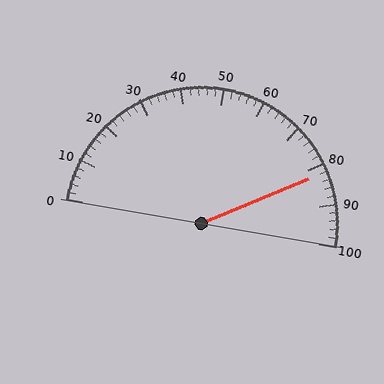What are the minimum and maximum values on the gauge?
The gauge ranges from 0 to 100.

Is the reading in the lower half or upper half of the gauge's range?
The reading is in the upper half of the range (0 to 100).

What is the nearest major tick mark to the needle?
The nearest major tick mark is 80.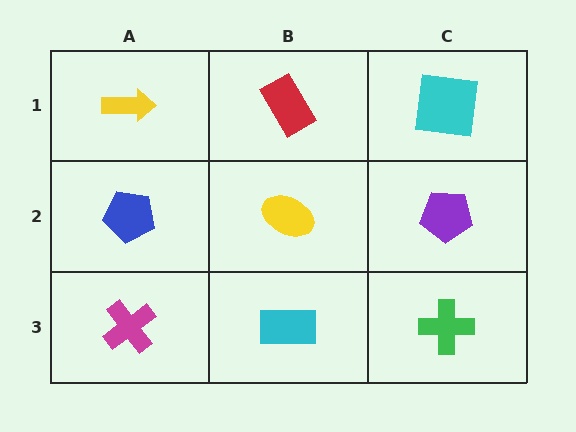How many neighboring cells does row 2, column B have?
4.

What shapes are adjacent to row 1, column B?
A yellow ellipse (row 2, column B), a yellow arrow (row 1, column A), a cyan square (row 1, column C).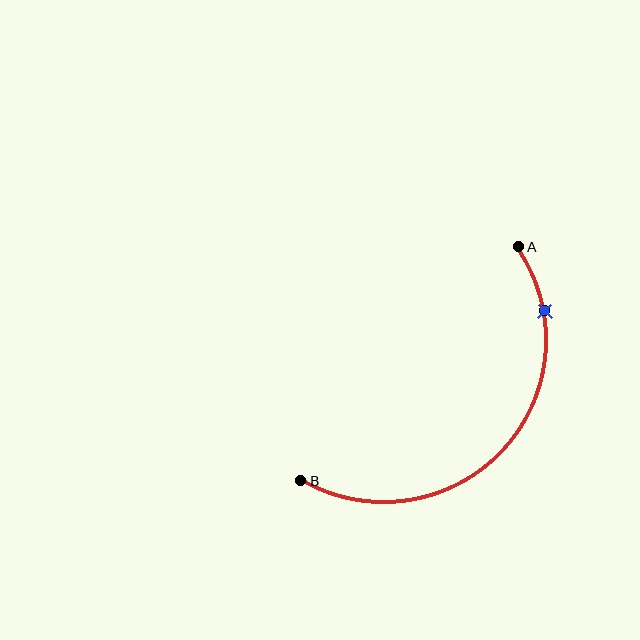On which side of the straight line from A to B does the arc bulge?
The arc bulges below and to the right of the straight line connecting A and B.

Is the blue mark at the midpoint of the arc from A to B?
No. The blue mark lies on the arc but is closer to endpoint A. The arc midpoint would be at the point on the curve equidistant along the arc from both A and B.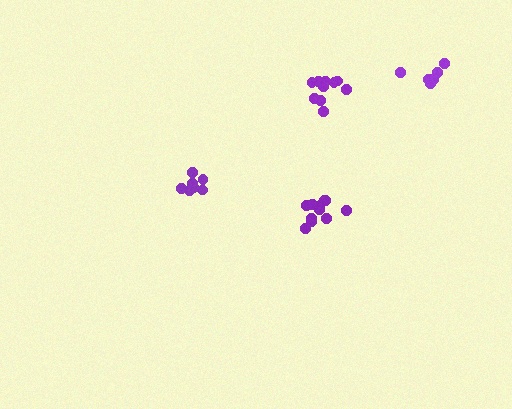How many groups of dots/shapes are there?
There are 4 groups.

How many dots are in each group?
Group 1: 6 dots, Group 2: 7 dots, Group 3: 12 dots, Group 4: 11 dots (36 total).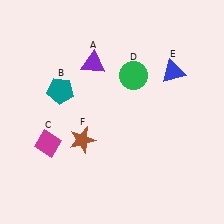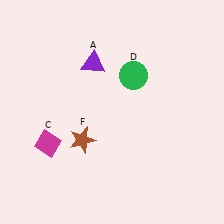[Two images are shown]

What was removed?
The teal pentagon (B), the blue triangle (E) were removed in Image 2.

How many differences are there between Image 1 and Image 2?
There are 2 differences between the two images.